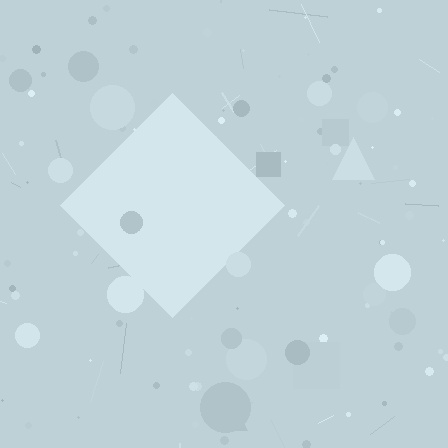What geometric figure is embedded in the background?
A diamond is embedded in the background.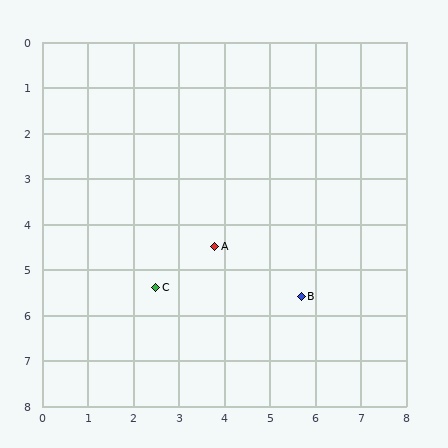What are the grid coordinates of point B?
Point B is at approximately (5.7, 5.6).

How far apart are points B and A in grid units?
Points B and A are about 2.2 grid units apart.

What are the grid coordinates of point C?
Point C is at approximately (2.5, 5.4).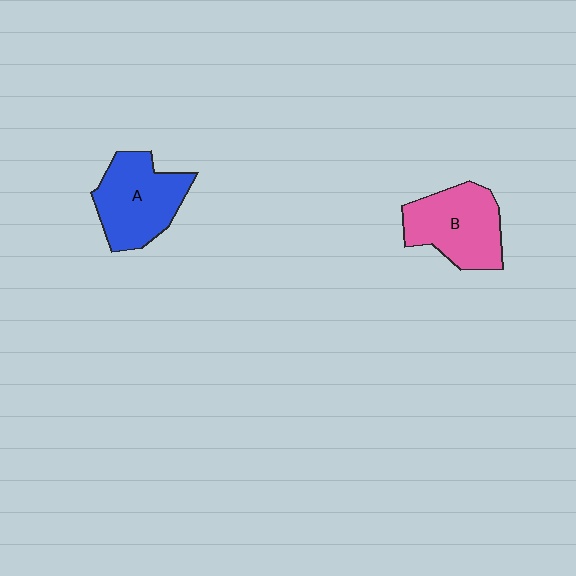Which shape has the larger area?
Shape A (blue).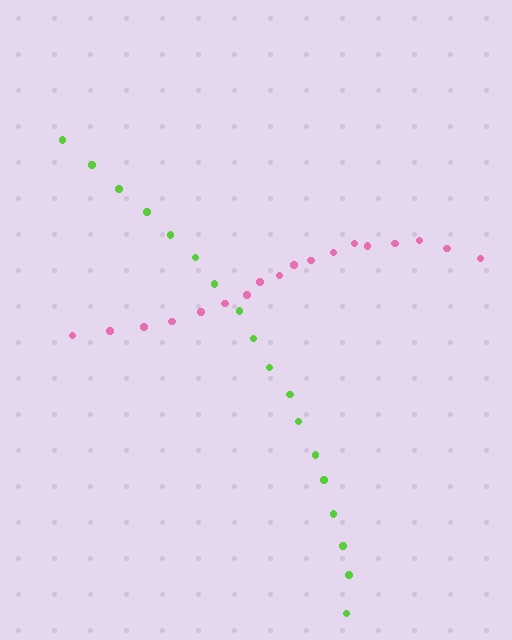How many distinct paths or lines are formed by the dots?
There are 2 distinct paths.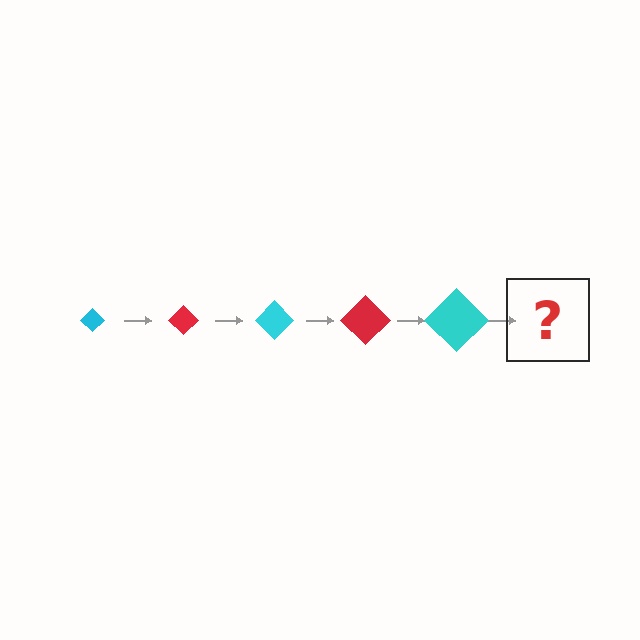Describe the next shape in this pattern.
It should be a red diamond, larger than the previous one.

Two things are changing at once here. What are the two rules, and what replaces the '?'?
The two rules are that the diamond grows larger each step and the color cycles through cyan and red. The '?' should be a red diamond, larger than the previous one.